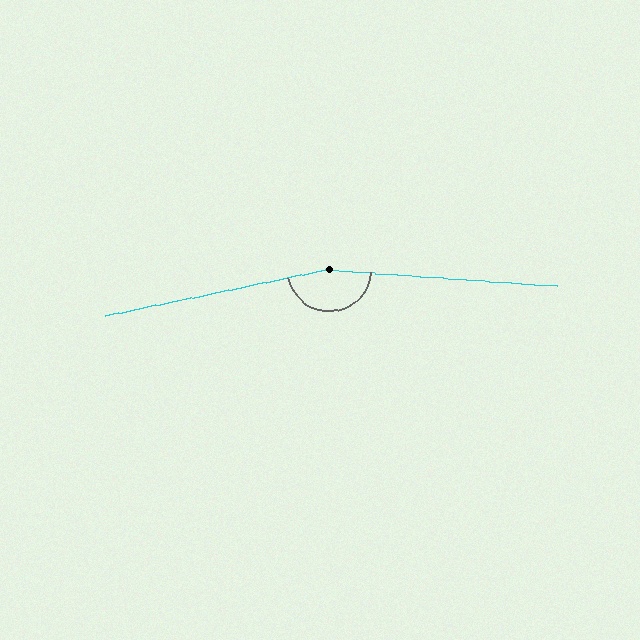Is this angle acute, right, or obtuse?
It is obtuse.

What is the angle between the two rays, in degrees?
Approximately 164 degrees.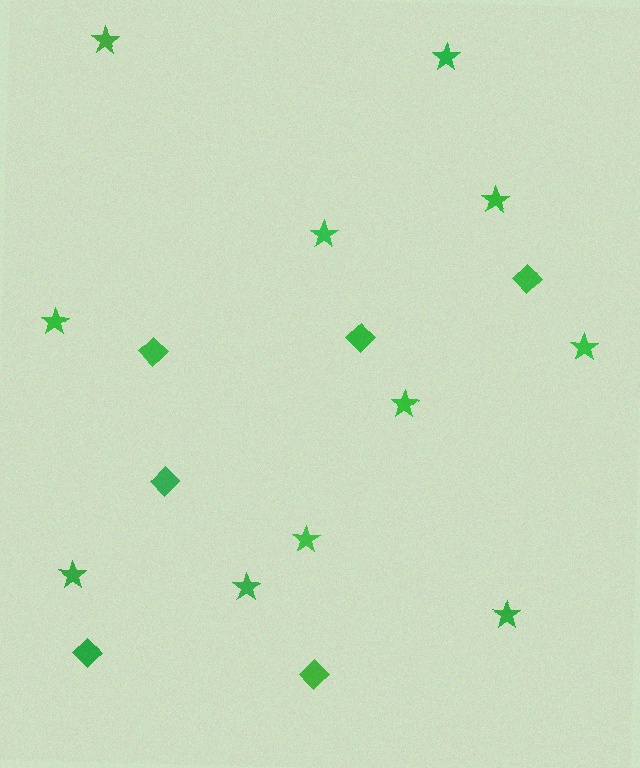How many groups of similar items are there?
There are 2 groups: one group of stars (11) and one group of diamonds (6).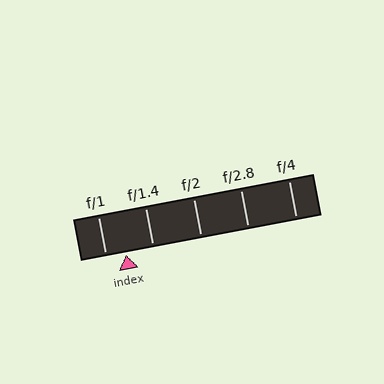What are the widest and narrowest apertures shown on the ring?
The widest aperture shown is f/1 and the narrowest is f/4.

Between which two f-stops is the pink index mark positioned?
The index mark is between f/1 and f/1.4.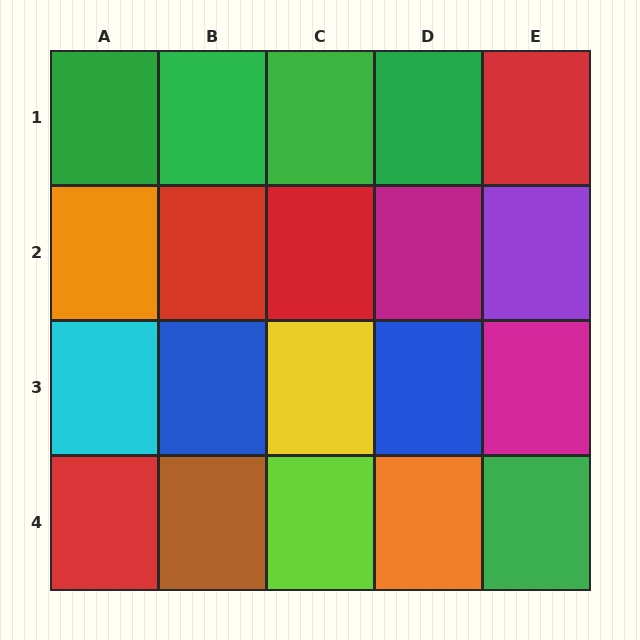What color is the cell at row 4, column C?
Lime.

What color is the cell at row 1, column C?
Green.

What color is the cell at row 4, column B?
Brown.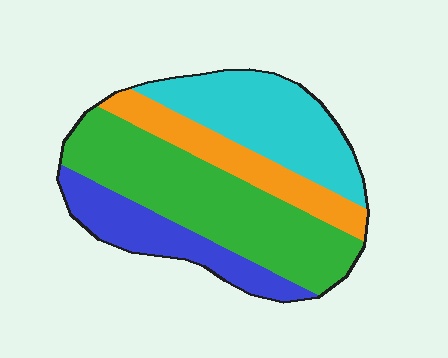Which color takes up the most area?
Green, at roughly 40%.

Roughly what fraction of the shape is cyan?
Cyan takes up between a sixth and a third of the shape.